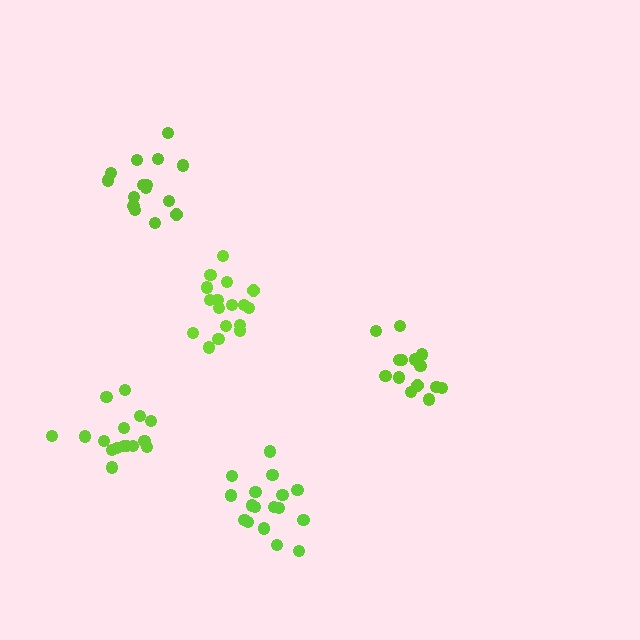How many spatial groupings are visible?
There are 5 spatial groupings.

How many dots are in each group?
Group 1: 15 dots, Group 2: 15 dots, Group 3: 16 dots, Group 4: 17 dots, Group 5: 17 dots (80 total).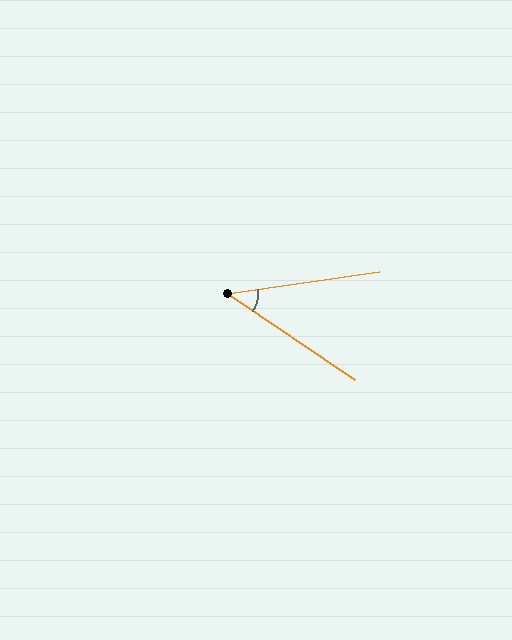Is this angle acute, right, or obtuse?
It is acute.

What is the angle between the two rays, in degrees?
Approximately 42 degrees.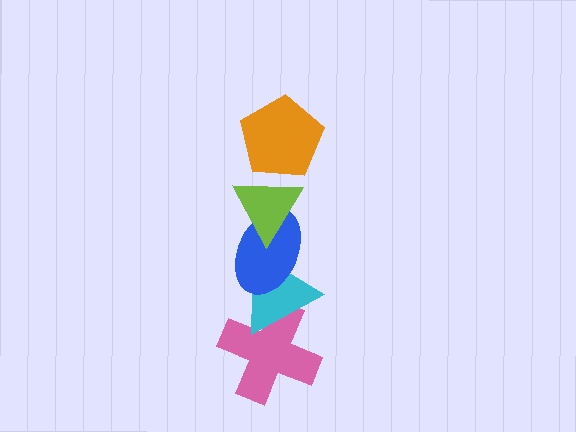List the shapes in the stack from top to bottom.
From top to bottom: the orange pentagon, the lime triangle, the blue ellipse, the cyan triangle, the pink cross.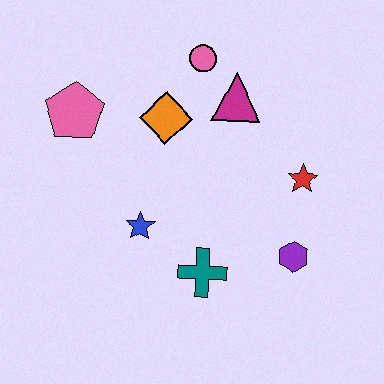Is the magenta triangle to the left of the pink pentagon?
No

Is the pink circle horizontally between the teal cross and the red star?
No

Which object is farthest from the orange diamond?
The purple hexagon is farthest from the orange diamond.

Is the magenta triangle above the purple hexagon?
Yes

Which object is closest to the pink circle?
The magenta triangle is closest to the pink circle.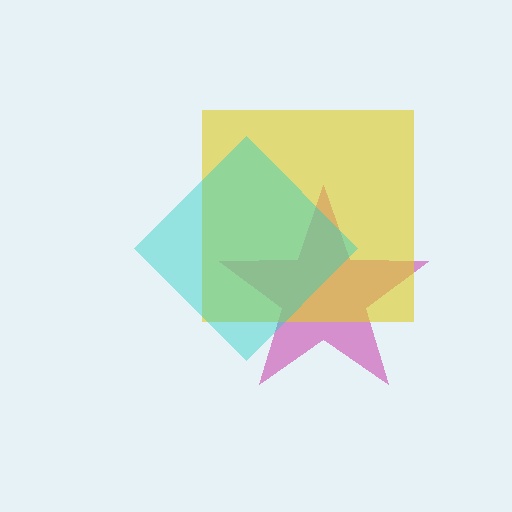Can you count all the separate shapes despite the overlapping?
Yes, there are 3 separate shapes.